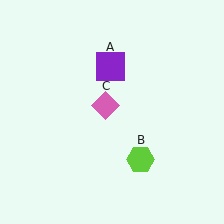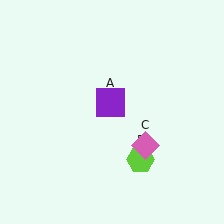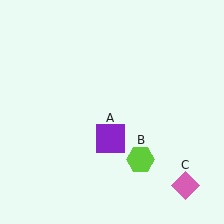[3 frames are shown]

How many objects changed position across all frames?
2 objects changed position: purple square (object A), pink diamond (object C).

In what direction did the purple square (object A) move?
The purple square (object A) moved down.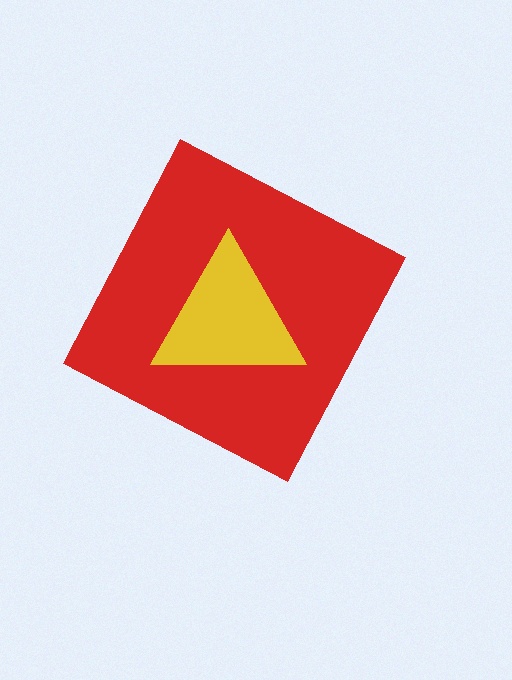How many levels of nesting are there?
2.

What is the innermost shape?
The yellow triangle.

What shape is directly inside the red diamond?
The yellow triangle.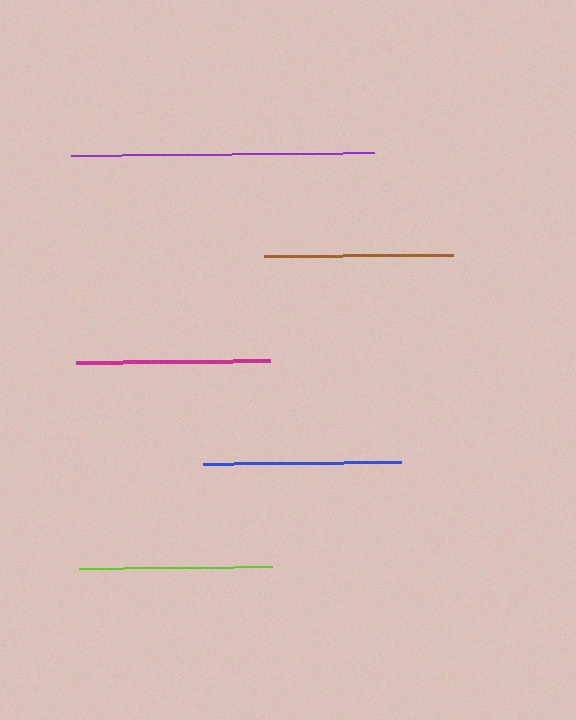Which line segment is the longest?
The purple line is the longest at approximately 302 pixels.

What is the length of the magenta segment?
The magenta segment is approximately 193 pixels long.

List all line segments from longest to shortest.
From longest to shortest: purple, blue, lime, magenta, brown.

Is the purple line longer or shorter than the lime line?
The purple line is longer than the lime line.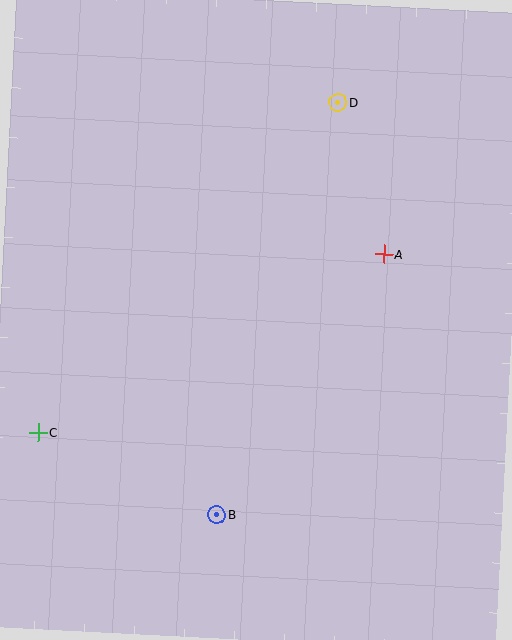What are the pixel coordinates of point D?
Point D is at (338, 102).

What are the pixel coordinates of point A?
Point A is at (384, 254).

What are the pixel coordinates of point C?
Point C is at (38, 432).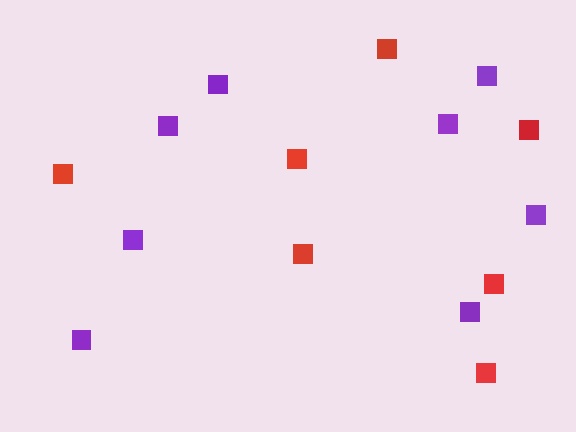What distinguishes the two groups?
There are 2 groups: one group of red squares (7) and one group of purple squares (8).